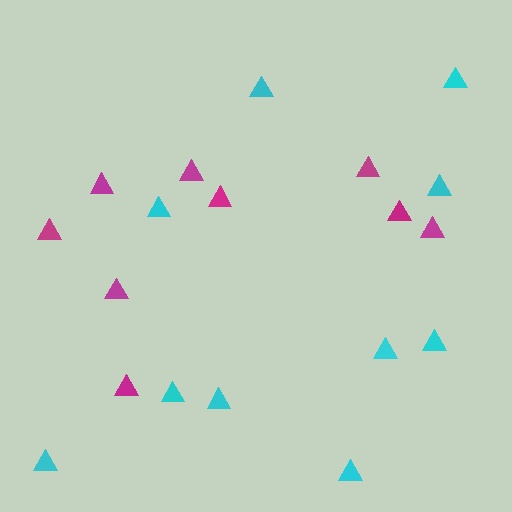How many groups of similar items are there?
There are 2 groups: one group of magenta triangles (9) and one group of cyan triangles (10).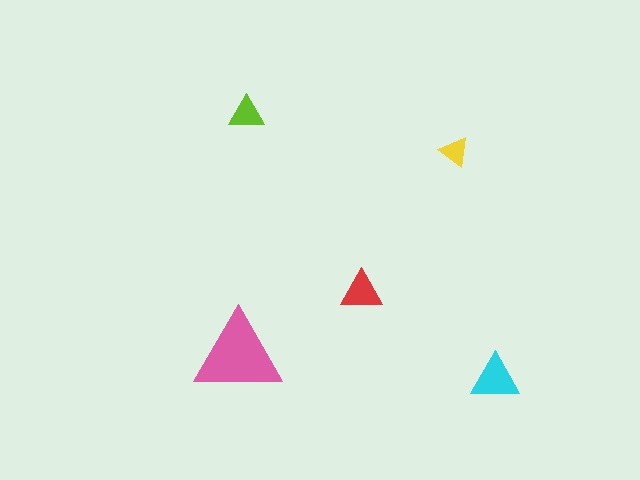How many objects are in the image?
There are 5 objects in the image.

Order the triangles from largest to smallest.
the pink one, the cyan one, the red one, the lime one, the yellow one.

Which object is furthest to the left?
The pink triangle is leftmost.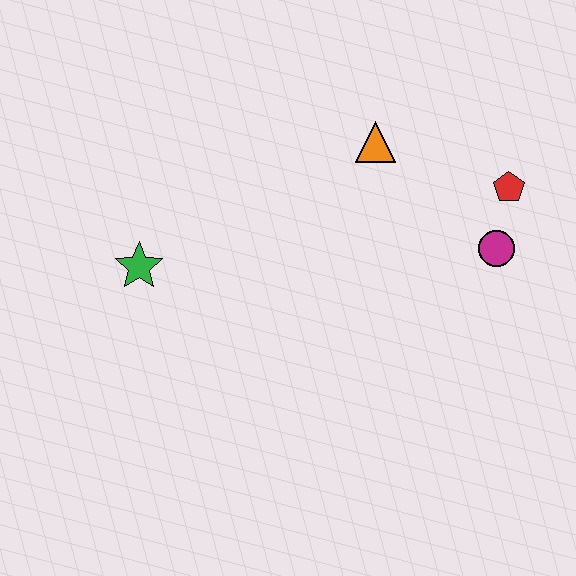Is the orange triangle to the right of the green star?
Yes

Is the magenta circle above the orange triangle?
No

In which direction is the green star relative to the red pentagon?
The green star is to the left of the red pentagon.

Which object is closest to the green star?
The orange triangle is closest to the green star.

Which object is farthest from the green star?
The red pentagon is farthest from the green star.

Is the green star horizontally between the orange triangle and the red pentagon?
No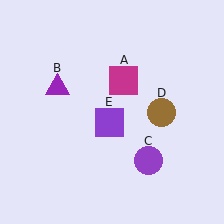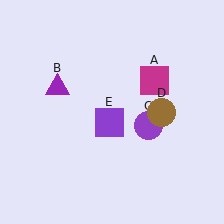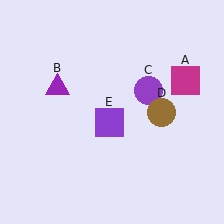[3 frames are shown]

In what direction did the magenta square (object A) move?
The magenta square (object A) moved right.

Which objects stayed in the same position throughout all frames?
Purple triangle (object B) and brown circle (object D) and purple square (object E) remained stationary.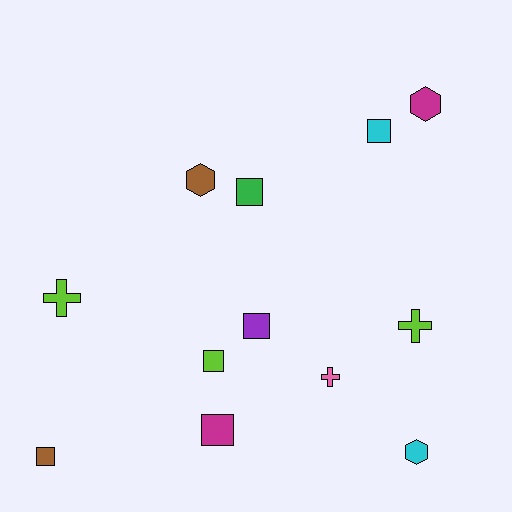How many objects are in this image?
There are 12 objects.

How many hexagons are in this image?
There are 3 hexagons.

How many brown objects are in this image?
There are 2 brown objects.